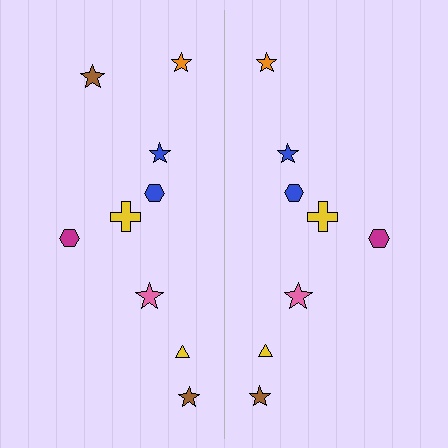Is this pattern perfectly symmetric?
No, the pattern is not perfectly symmetric. A brown star is missing from the right side.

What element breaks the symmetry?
A brown star is missing from the right side.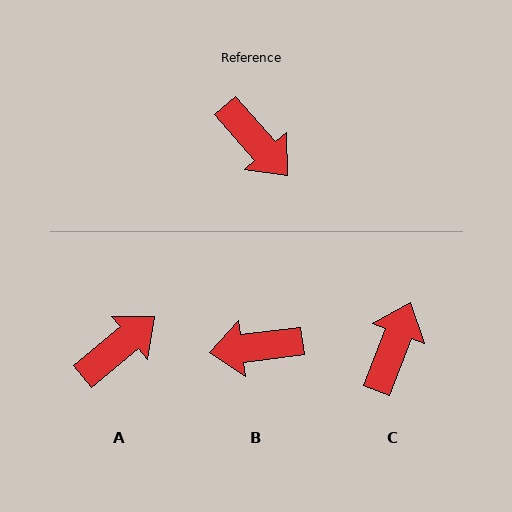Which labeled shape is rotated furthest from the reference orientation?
B, about 125 degrees away.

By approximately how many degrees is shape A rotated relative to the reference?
Approximately 88 degrees counter-clockwise.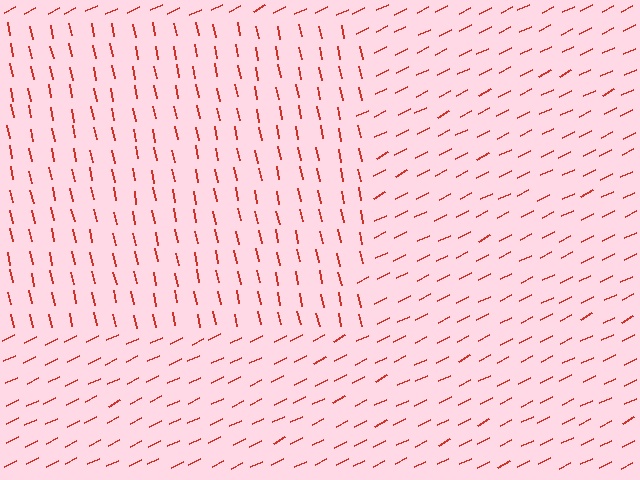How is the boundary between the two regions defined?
The boundary is defined purely by a change in line orientation (approximately 75 degrees difference). All lines are the same color and thickness.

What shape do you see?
I see a rectangle.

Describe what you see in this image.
The image is filled with small red line segments. A rectangle region in the image has lines oriented differently from the surrounding lines, creating a visible texture boundary.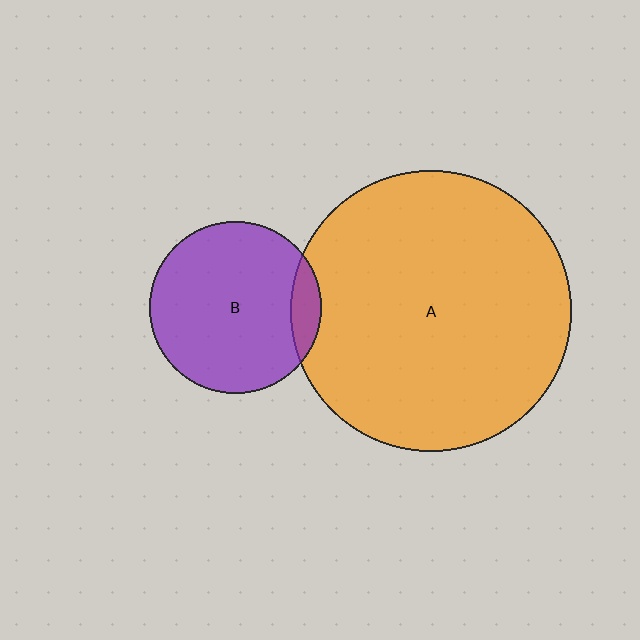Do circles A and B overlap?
Yes.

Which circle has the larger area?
Circle A (orange).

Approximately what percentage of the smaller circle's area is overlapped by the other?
Approximately 10%.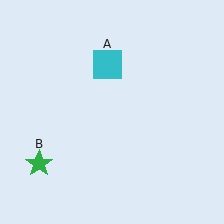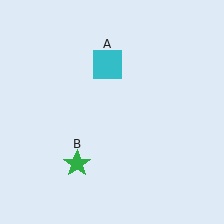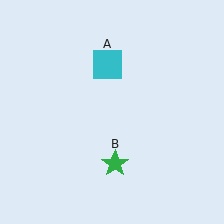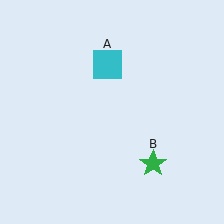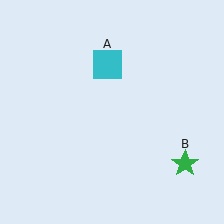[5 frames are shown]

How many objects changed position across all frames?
1 object changed position: green star (object B).